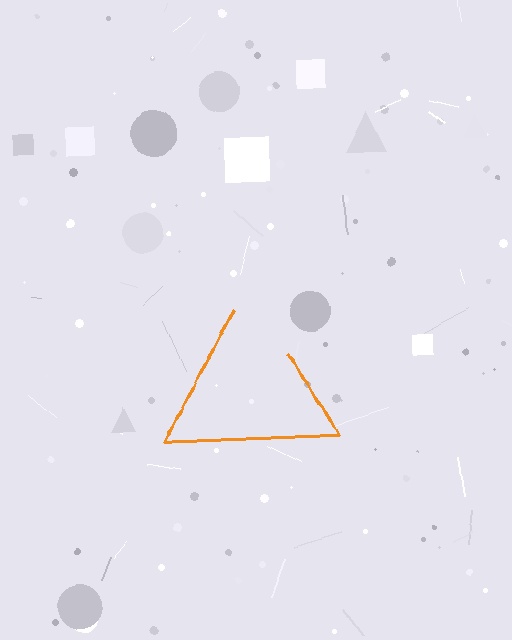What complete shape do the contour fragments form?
The contour fragments form a triangle.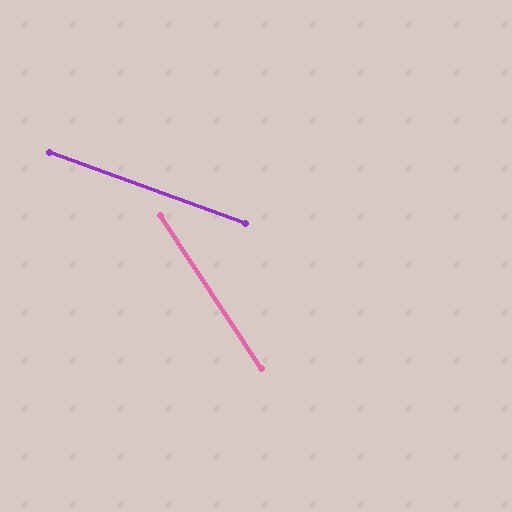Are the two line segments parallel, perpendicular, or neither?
Neither parallel nor perpendicular — they differ by about 36°.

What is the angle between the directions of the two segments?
Approximately 36 degrees.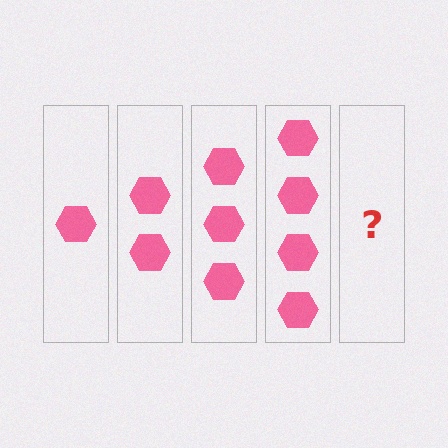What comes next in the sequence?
The next element should be 5 hexagons.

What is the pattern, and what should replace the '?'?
The pattern is that each step adds one more hexagon. The '?' should be 5 hexagons.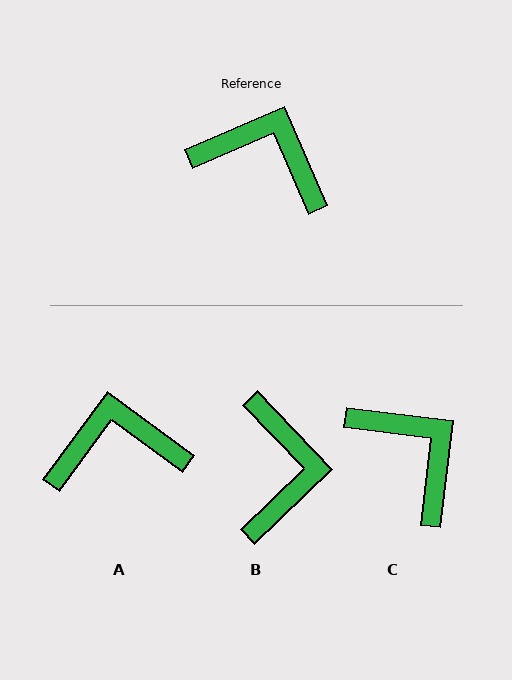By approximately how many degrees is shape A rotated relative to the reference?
Approximately 30 degrees counter-clockwise.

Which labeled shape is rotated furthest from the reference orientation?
B, about 70 degrees away.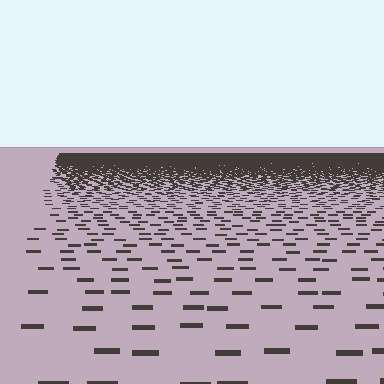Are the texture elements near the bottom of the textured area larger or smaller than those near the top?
Larger. Near the bottom, elements are closer to the viewer and appear at a bigger on-screen size.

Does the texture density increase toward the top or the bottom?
Density increases toward the top.